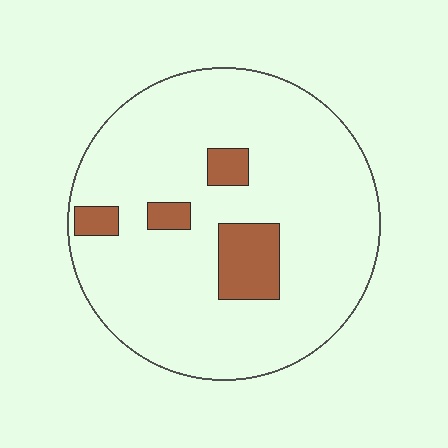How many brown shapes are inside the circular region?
4.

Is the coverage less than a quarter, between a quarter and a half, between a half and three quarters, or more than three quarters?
Less than a quarter.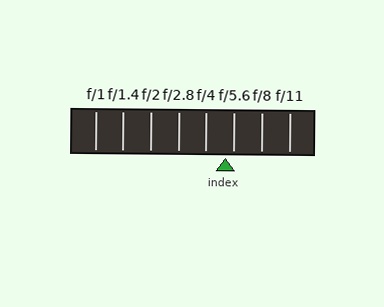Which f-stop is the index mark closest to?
The index mark is closest to f/5.6.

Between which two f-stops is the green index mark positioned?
The index mark is between f/4 and f/5.6.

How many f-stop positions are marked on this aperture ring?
There are 8 f-stop positions marked.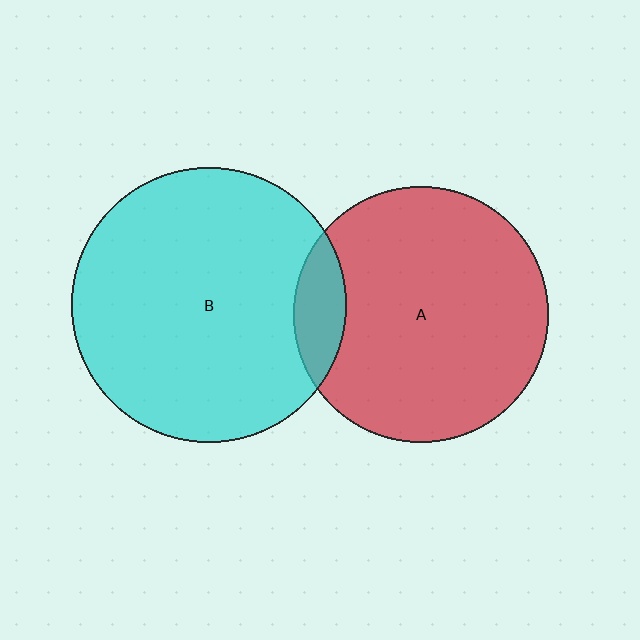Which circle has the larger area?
Circle B (cyan).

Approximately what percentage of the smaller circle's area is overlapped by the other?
Approximately 10%.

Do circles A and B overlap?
Yes.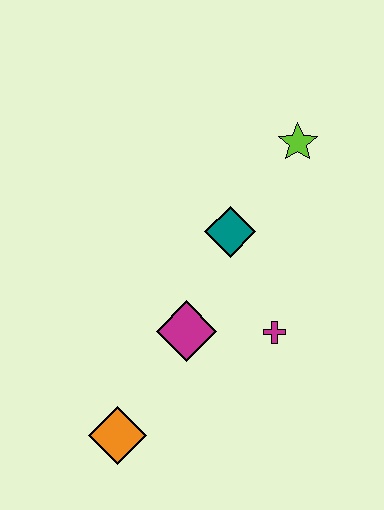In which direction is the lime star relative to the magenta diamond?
The lime star is above the magenta diamond.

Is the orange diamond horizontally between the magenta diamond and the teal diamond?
No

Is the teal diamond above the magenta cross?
Yes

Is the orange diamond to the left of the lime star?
Yes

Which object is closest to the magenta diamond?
The magenta cross is closest to the magenta diamond.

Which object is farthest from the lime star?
The orange diamond is farthest from the lime star.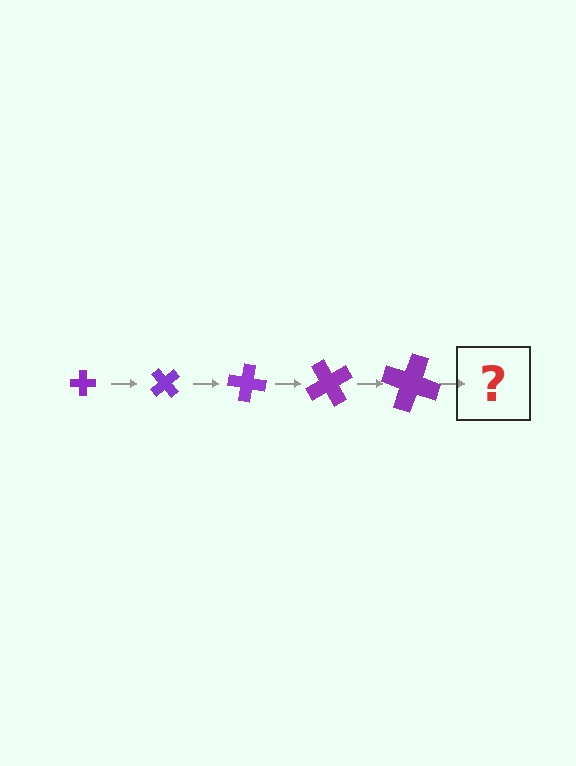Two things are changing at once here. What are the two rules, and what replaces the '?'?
The two rules are that the cross grows larger each step and it rotates 50 degrees each step. The '?' should be a cross, larger than the previous one and rotated 250 degrees from the start.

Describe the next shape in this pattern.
It should be a cross, larger than the previous one and rotated 250 degrees from the start.